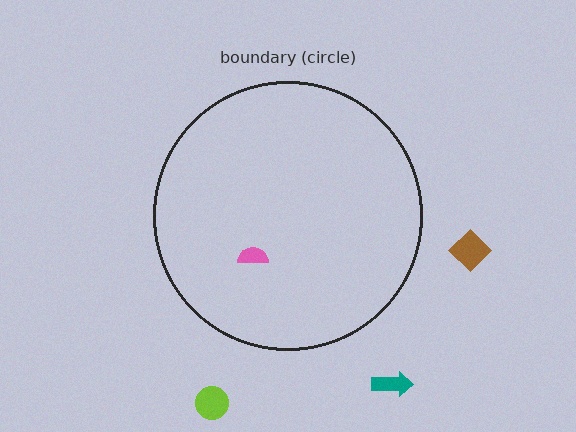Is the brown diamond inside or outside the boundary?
Outside.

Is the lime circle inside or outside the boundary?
Outside.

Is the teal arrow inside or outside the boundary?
Outside.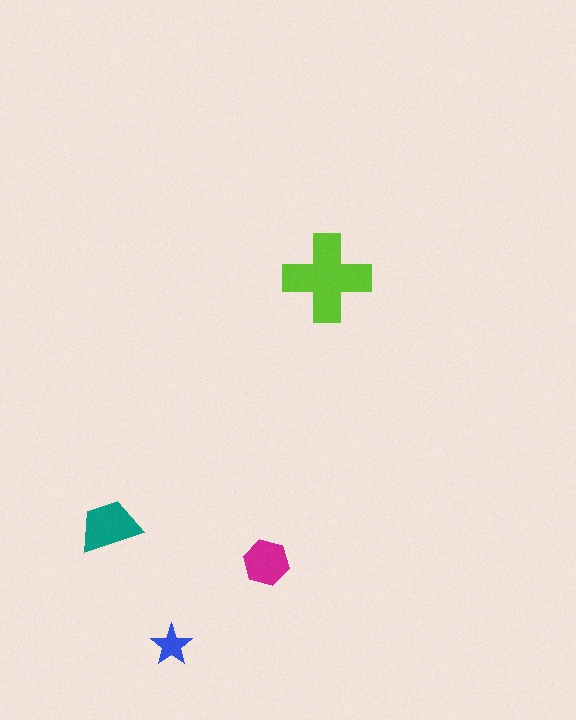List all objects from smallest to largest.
The blue star, the magenta hexagon, the teal trapezoid, the lime cross.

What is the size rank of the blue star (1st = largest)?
4th.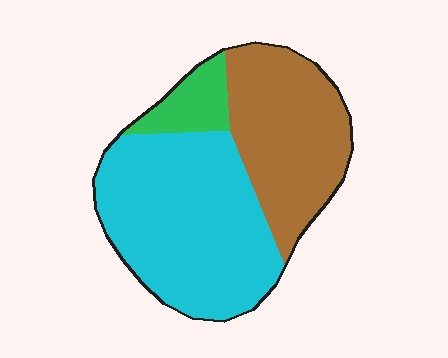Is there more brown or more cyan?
Cyan.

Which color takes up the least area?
Green, at roughly 10%.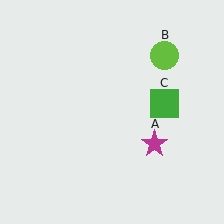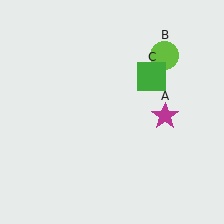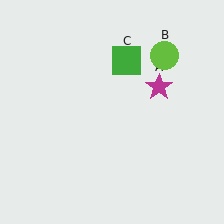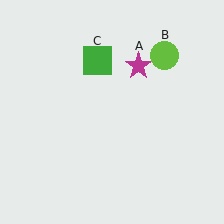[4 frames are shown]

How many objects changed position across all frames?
2 objects changed position: magenta star (object A), green square (object C).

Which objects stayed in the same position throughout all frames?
Lime circle (object B) remained stationary.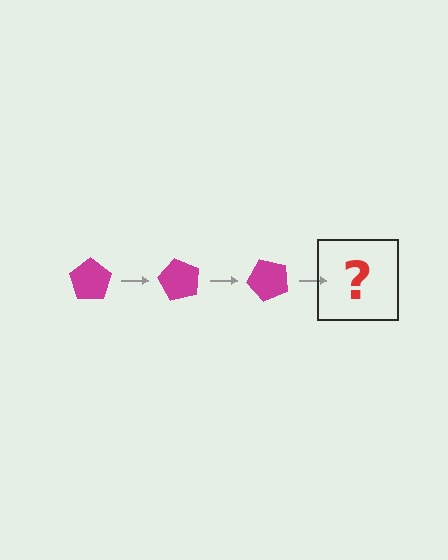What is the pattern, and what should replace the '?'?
The pattern is that the pentagon rotates 60 degrees each step. The '?' should be a magenta pentagon rotated 180 degrees.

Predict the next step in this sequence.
The next step is a magenta pentagon rotated 180 degrees.